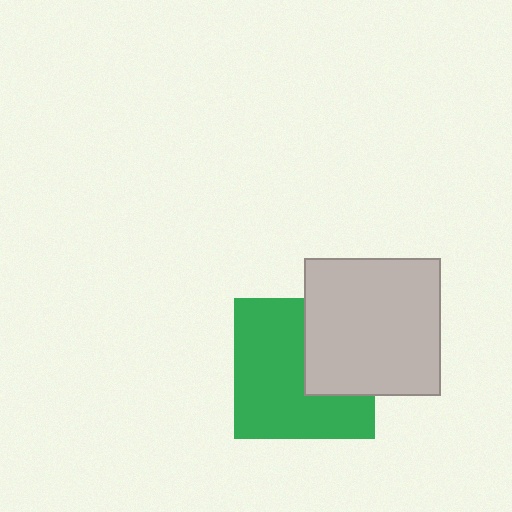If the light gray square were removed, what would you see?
You would see the complete green square.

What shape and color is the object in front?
The object in front is a light gray square.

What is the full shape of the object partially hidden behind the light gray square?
The partially hidden object is a green square.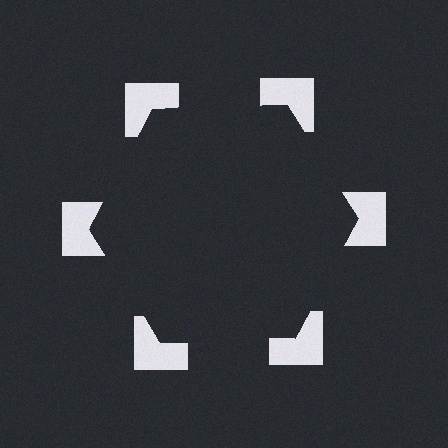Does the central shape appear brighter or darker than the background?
It typically appears slightly darker than the background, even though no actual brightness change is drawn.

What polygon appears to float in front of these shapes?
An illusory hexagon — its edges are inferred from the aligned wedge cuts in the notched squares, not physically drawn.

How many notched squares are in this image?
There are 6 — one at each vertex of the illusory hexagon.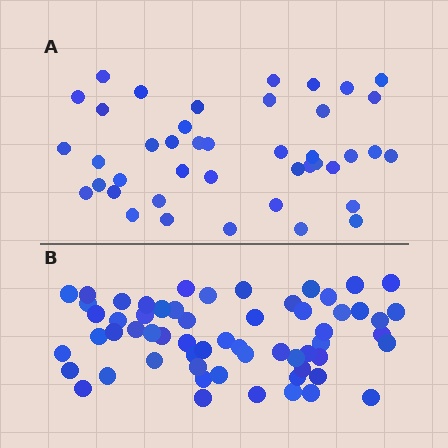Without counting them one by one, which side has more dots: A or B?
Region B (the bottom region) has more dots.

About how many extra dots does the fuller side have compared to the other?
Region B has approximately 20 more dots than region A.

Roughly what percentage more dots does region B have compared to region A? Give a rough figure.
About 45% more.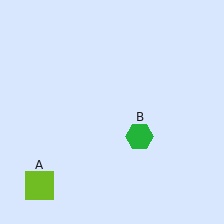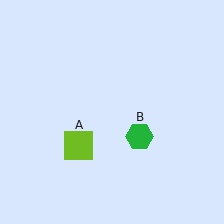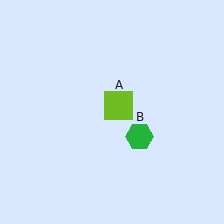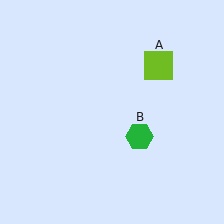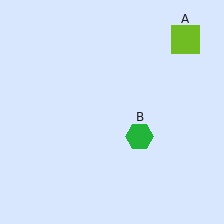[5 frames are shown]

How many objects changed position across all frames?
1 object changed position: lime square (object A).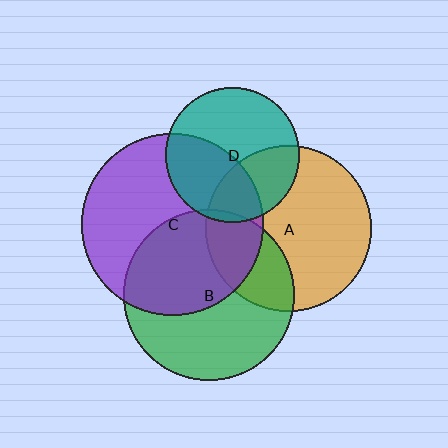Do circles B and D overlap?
Yes.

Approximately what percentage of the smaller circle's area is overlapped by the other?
Approximately 5%.